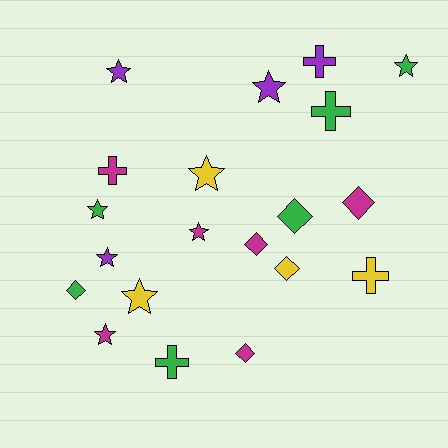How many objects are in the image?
There are 20 objects.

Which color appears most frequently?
Green, with 6 objects.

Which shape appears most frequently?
Star, with 9 objects.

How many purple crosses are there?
There is 1 purple cross.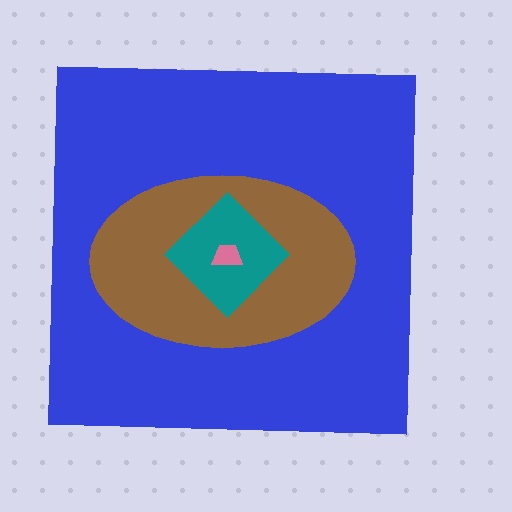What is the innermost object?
The pink trapezoid.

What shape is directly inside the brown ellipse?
The teal diamond.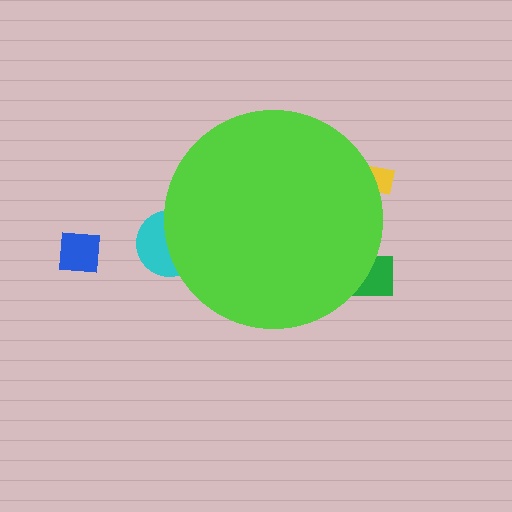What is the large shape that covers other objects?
A lime circle.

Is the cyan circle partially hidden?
Yes, the cyan circle is partially hidden behind the lime circle.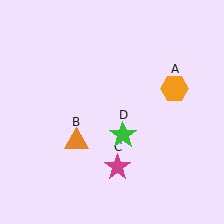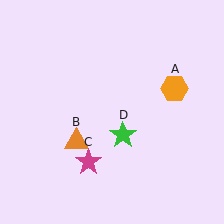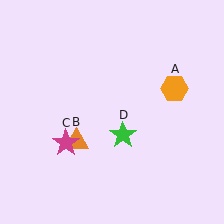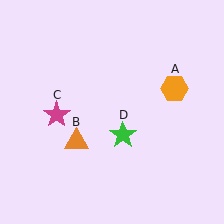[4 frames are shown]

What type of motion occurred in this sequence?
The magenta star (object C) rotated clockwise around the center of the scene.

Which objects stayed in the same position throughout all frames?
Orange hexagon (object A) and orange triangle (object B) and green star (object D) remained stationary.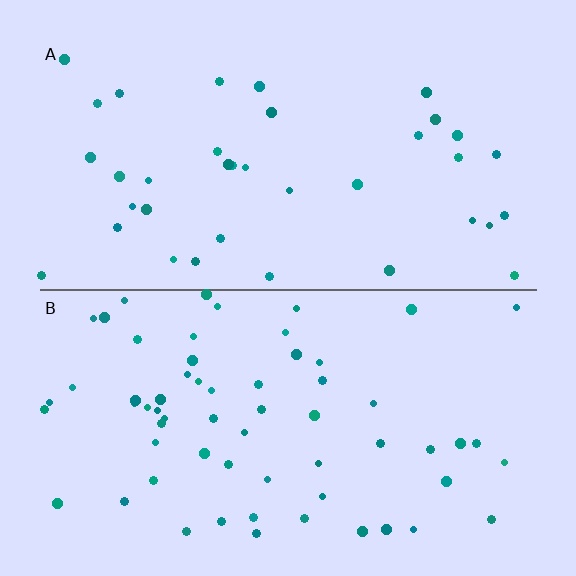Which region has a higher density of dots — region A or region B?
B (the bottom).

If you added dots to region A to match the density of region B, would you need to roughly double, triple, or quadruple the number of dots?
Approximately double.